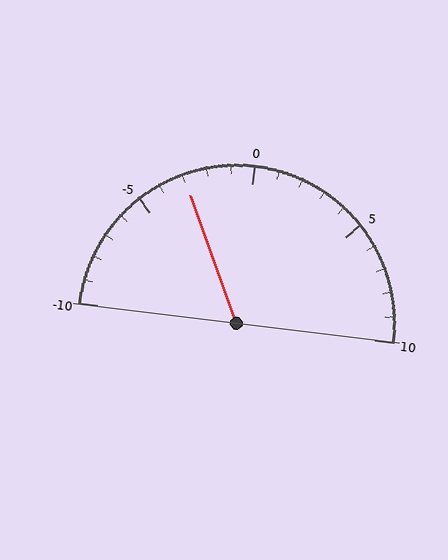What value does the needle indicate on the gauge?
The needle indicates approximately -3.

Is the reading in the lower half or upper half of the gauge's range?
The reading is in the lower half of the range (-10 to 10).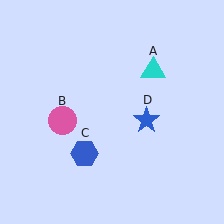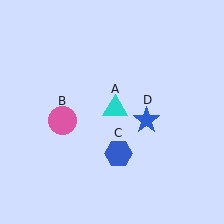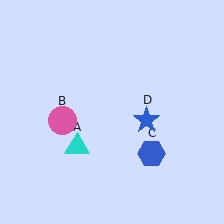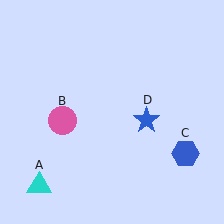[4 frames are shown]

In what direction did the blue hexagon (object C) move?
The blue hexagon (object C) moved right.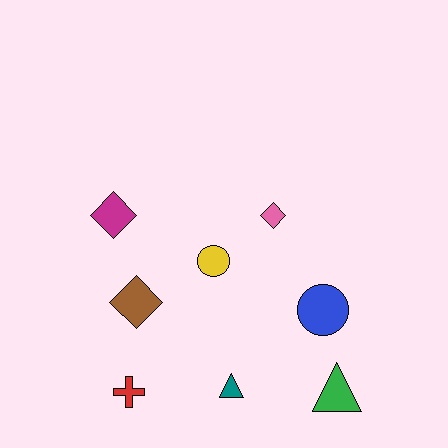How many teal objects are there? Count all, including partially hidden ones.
There is 1 teal object.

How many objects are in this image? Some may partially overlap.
There are 8 objects.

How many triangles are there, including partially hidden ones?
There are 2 triangles.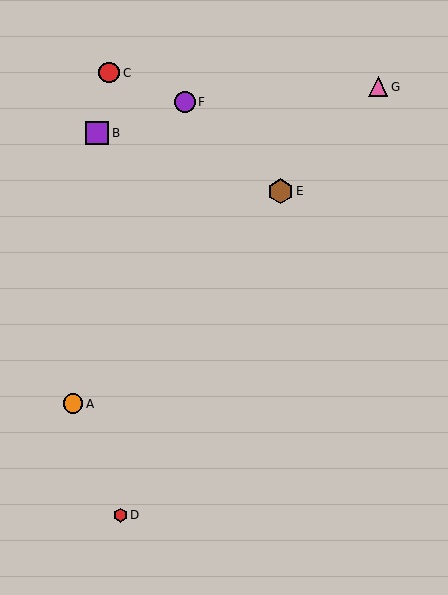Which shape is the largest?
The brown hexagon (labeled E) is the largest.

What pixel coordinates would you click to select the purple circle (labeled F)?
Click at (185, 102) to select the purple circle F.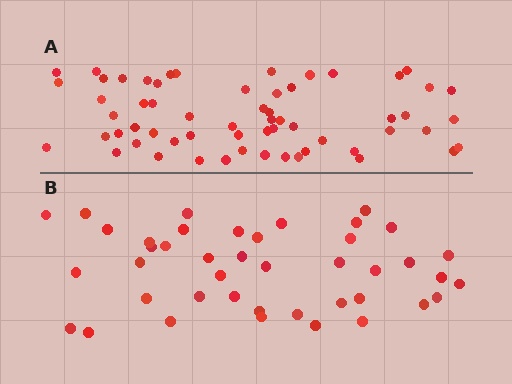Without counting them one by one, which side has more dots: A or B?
Region A (the top region) has more dots.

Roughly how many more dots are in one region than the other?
Region A has approximately 20 more dots than region B.